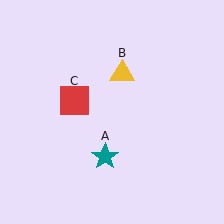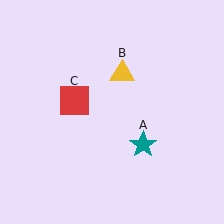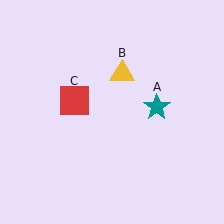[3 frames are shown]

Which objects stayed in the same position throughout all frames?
Yellow triangle (object B) and red square (object C) remained stationary.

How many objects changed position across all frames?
1 object changed position: teal star (object A).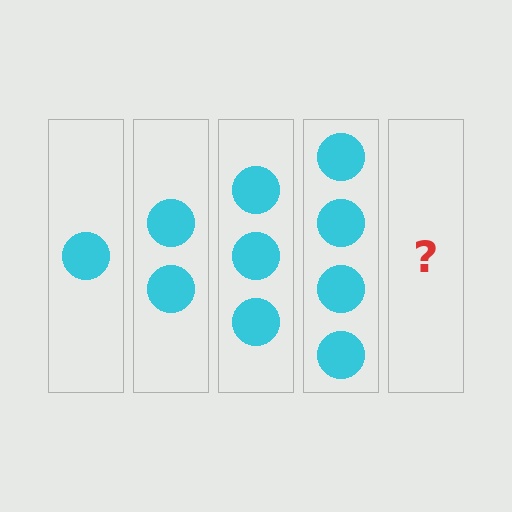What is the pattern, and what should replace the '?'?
The pattern is that each step adds one more circle. The '?' should be 5 circles.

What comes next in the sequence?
The next element should be 5 circles.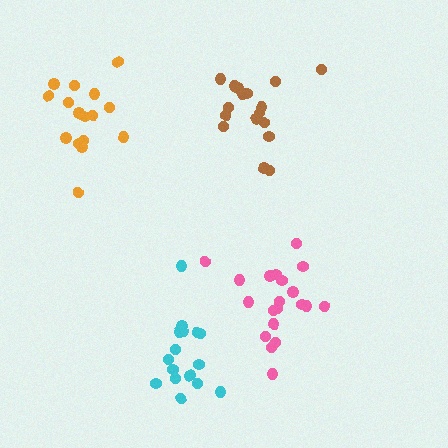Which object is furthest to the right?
The pink cluster is rightmost.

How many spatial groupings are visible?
There are 4 spatial groupings.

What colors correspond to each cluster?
The clusters are colored: pink, brown, cyan, orange.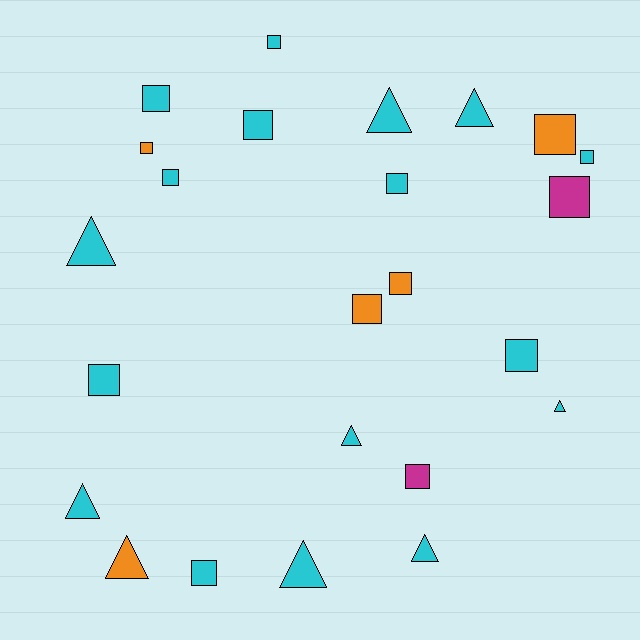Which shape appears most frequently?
Square, with 15 objects.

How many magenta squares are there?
There are 2 magenta squares.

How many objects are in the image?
There are 24 objects.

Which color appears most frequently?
Cyan, with 17 objects.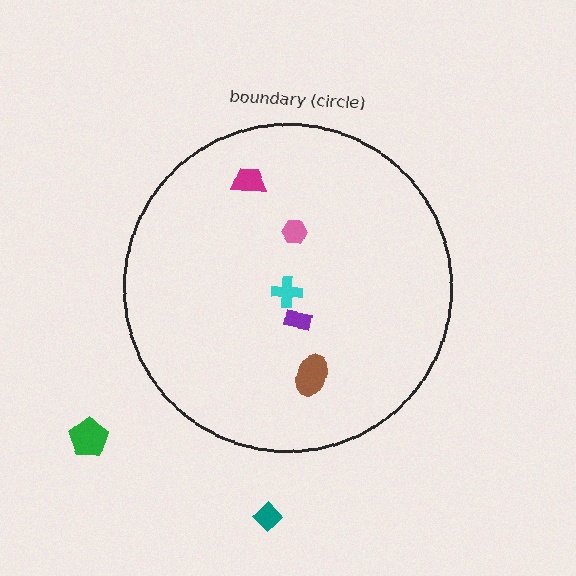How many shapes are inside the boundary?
5 inside, 2 outside.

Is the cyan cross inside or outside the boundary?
Inside.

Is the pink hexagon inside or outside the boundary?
Inside.